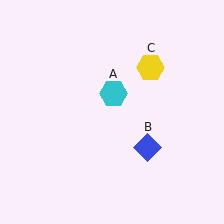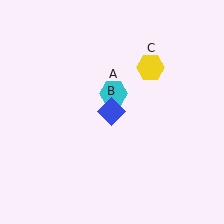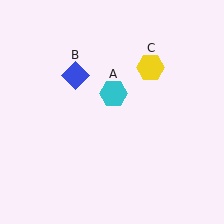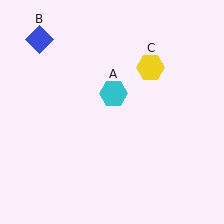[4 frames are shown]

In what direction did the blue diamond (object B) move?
The blue diamond (object B) moved up and to the left.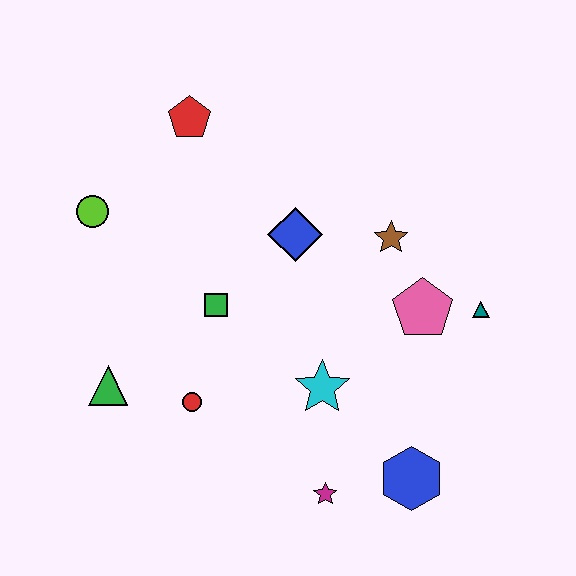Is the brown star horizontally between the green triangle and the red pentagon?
No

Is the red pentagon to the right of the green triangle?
Yes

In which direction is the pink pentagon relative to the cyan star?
The pink pentagon is to the right of the cyan star.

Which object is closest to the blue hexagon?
The magenta star is closest to the blue hexagon.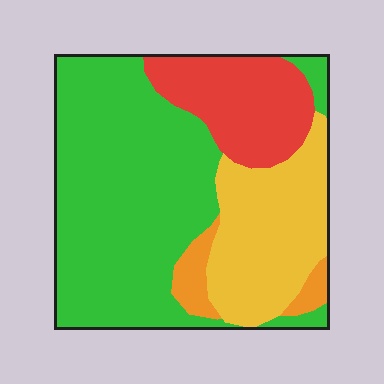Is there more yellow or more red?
Yellow.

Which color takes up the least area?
Orange, at roughly 5%.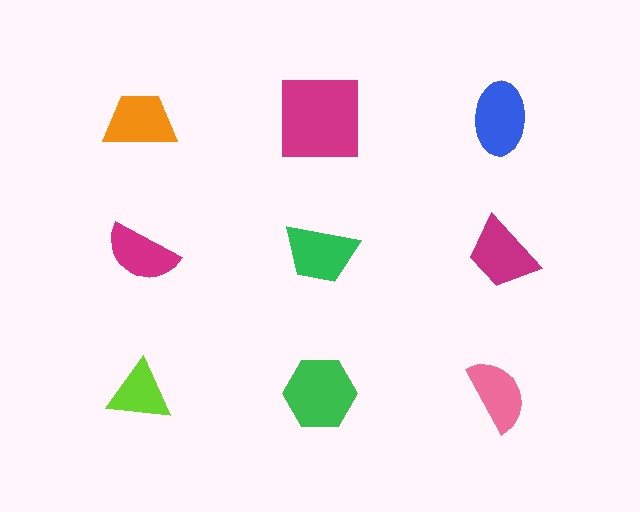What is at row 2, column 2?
A green trapezoid.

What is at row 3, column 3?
A pink semicircle.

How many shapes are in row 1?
3 shapes.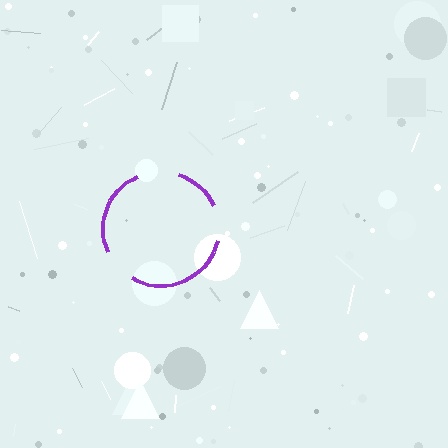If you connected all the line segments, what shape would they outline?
They would outline a circle.